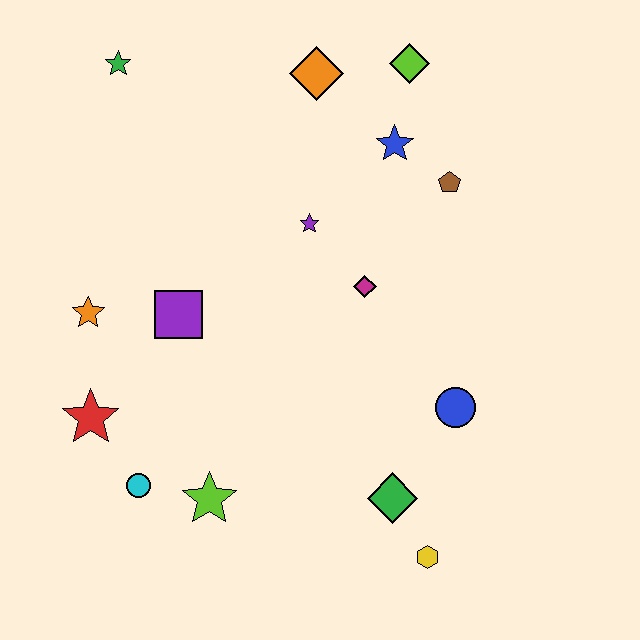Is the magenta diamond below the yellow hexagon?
No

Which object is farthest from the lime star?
The lime diamond is farthest from the lime star.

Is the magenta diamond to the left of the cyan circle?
No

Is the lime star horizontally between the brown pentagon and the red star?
Yes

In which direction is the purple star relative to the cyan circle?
The purple star is above the cyan circle.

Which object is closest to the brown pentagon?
The blue star is closest to the brown pentagon.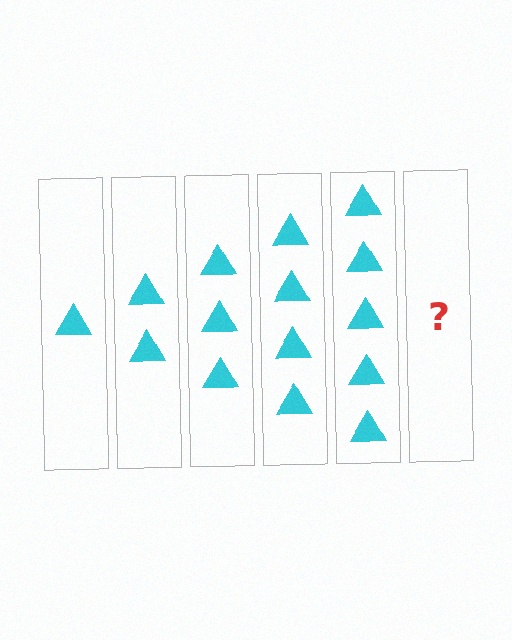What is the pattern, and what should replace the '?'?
The pattern is that each step adds one more triangle. The '?' should be 6 triangles.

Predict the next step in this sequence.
The next step is 6 triangles.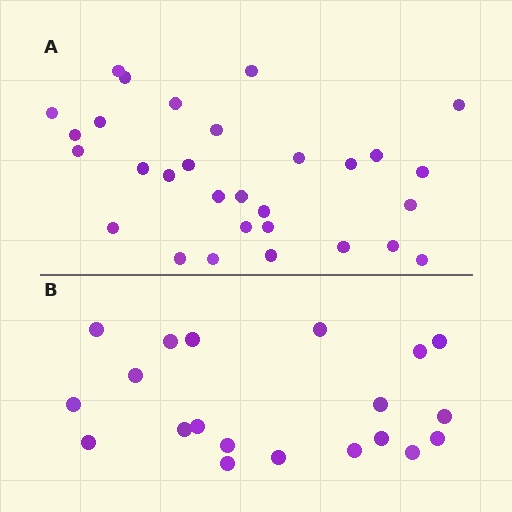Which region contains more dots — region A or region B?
Region A (the top region) has more dots.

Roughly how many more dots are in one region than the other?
Region A has roughly 10 or so more dots than region B.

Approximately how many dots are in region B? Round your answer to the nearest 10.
About 20 dots.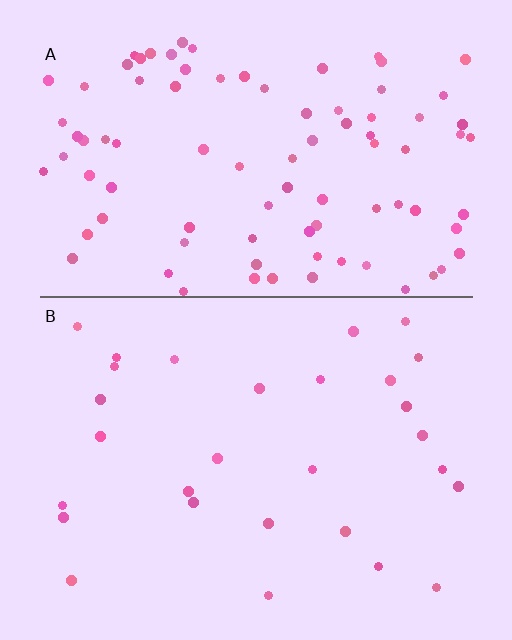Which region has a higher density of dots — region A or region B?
A (the top).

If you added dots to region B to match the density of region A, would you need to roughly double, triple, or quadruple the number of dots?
Approximately triple.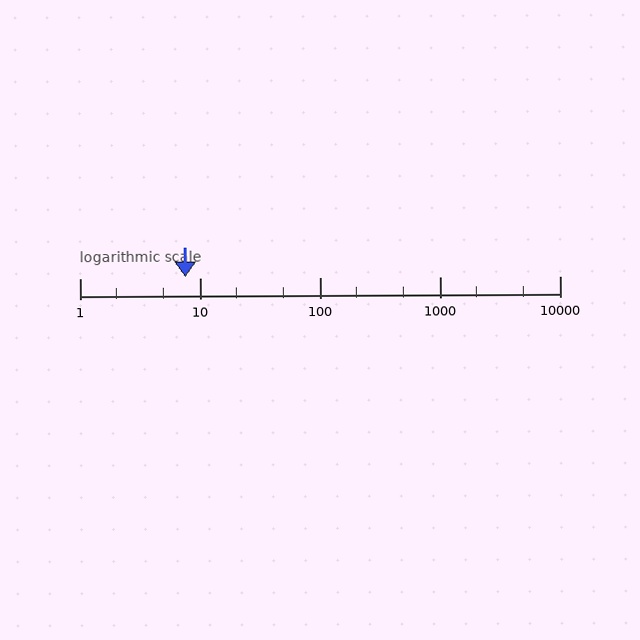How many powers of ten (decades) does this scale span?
The scale spans 4 decades, from 1 to 10000.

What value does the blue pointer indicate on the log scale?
The pointer indicates approximately 7.6.